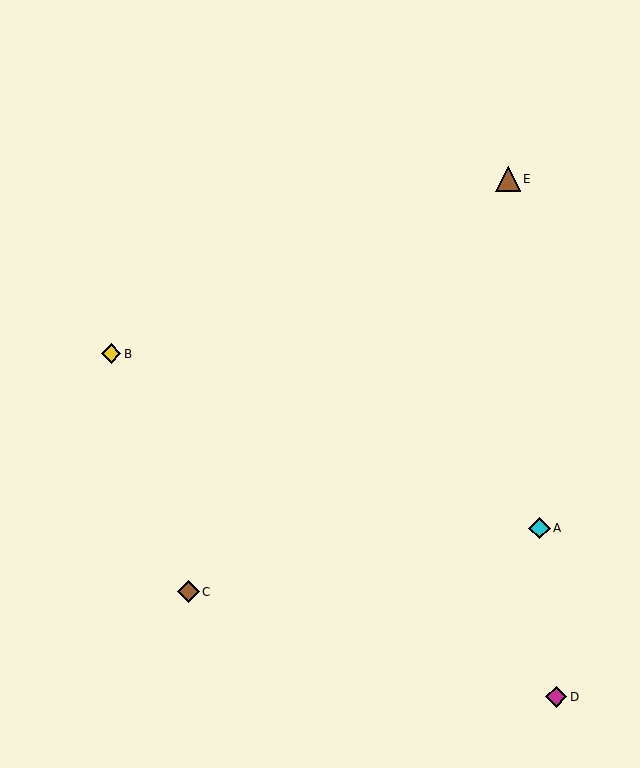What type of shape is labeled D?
Shape D is a magenta diamond.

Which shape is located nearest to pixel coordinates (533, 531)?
The cyan diamond (labeled A) at (539, 528) is nearest to that location.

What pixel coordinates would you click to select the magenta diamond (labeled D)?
Click at (556, 697) to select the magenta diamond D.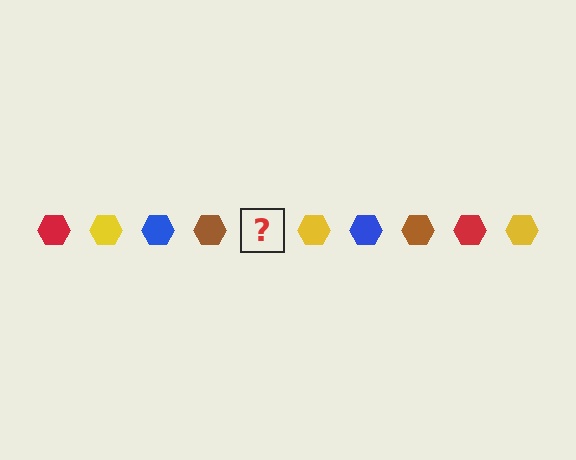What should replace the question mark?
The question mark should be replaced with a red hexagon.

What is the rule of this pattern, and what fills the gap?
The rule is that the pattern cycles through red, yellow, blue, brown hexagons. The gap should be filled with a red hexagon.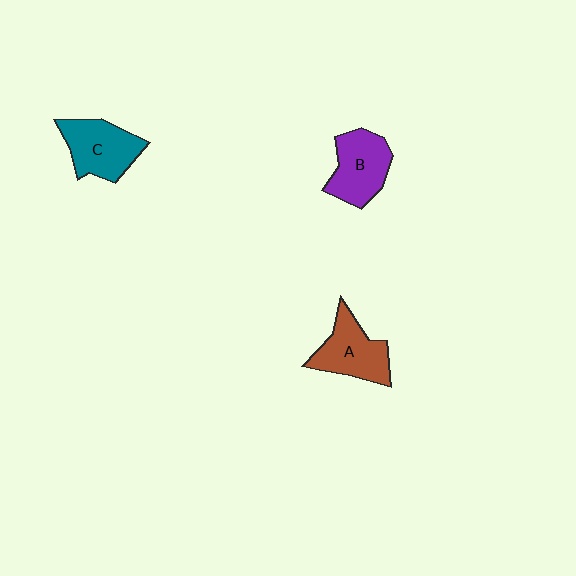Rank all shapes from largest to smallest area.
From largest to smallest: C (teal), B (purple), A (brown).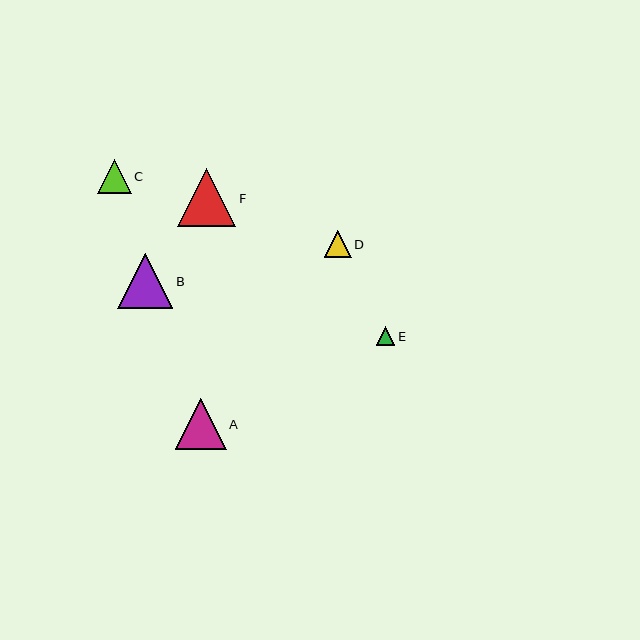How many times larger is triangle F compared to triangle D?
Triangle F is approximately 2.2 times the size of triangle D.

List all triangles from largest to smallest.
From largest to smallest: F, B, A, C, D, E.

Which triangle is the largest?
Triangle F is the largest with a size of approximately 58 pixels.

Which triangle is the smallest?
Triangle E is the smallest with a size of approximately 18 pixels.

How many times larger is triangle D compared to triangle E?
Triangle D is approximately 1.4 times the size of triangle E.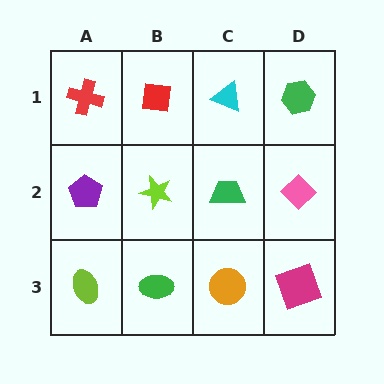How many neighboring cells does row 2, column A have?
3.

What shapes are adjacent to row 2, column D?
A green hexagon (row 1, column D), a magenta square (row 3, column D), a green trapezoid (row 2, column C).